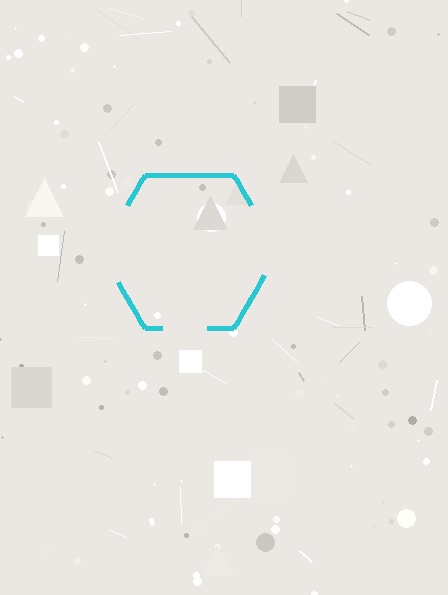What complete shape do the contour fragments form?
The contour fragments form a hexagon.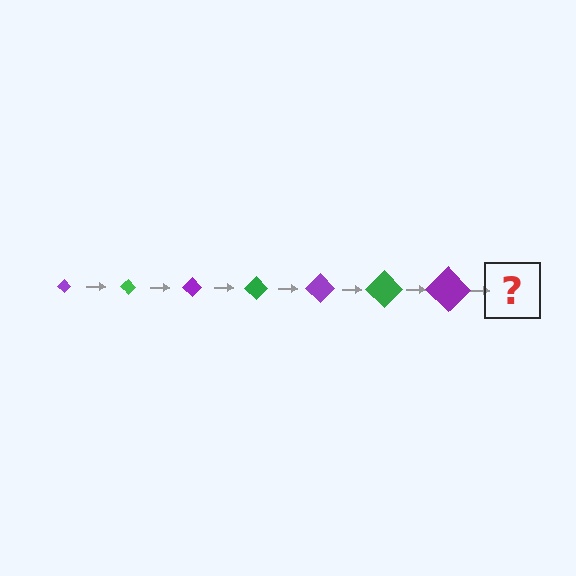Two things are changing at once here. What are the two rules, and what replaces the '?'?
The two rules are that the diamond grows larger each step and the color cycles through purple and green. The '?' should be a green diamond, larger than the previous one.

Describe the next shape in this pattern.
It should be a green diamond, larger than the previous one.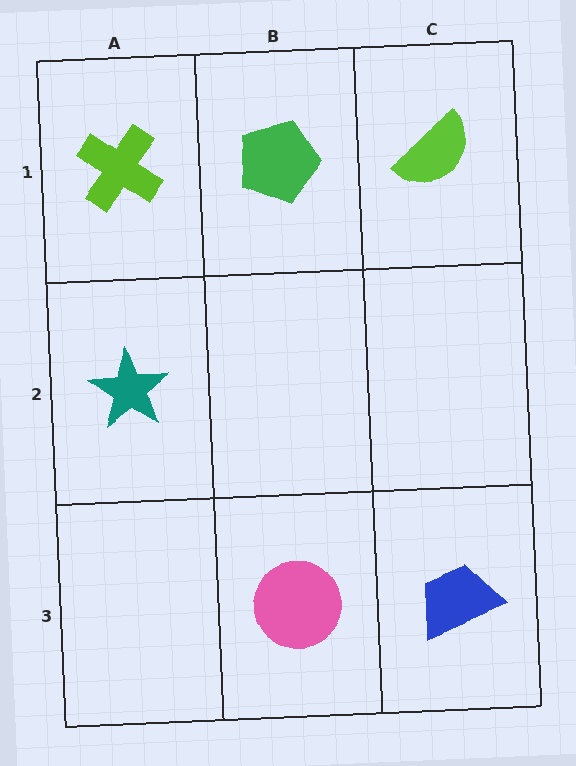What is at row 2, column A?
A teal star.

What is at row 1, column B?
A green pentagon.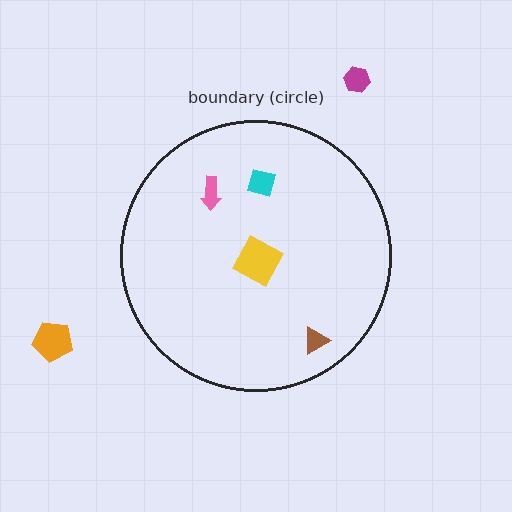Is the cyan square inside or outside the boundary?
Inside.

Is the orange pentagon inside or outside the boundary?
Outside.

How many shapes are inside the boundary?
4 inside, 2 outside.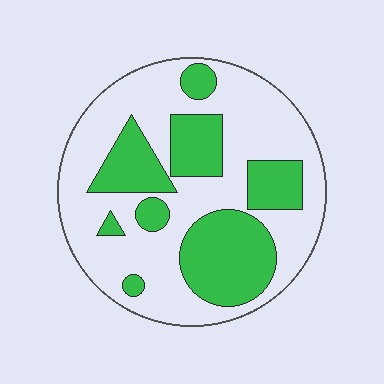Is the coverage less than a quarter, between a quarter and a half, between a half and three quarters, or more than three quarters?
Between a quarter and a half.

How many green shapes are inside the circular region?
8.